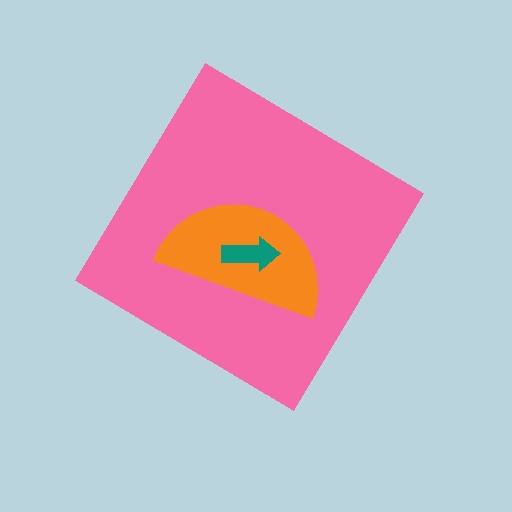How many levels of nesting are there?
3.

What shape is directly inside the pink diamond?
The orange semicircle.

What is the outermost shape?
The pink diamond.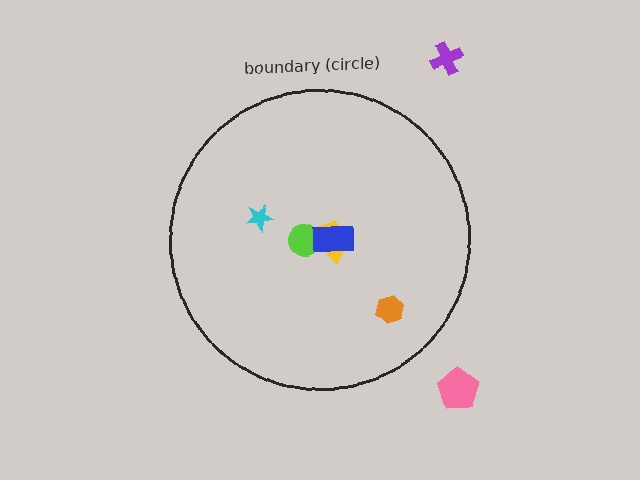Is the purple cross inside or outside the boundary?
Outside.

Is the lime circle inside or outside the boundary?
Inside.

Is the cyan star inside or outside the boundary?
Inside.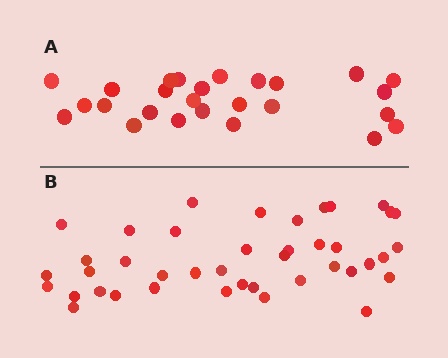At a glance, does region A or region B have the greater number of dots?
Region B (the bottom region) has more dots.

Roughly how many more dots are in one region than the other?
Region B has approximately 15 more dots than region A.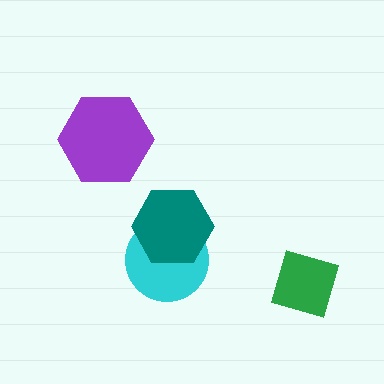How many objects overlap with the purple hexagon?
0 objects overlap with the purple hexagon.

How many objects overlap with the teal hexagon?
1 object overlaps with the teal hexagon.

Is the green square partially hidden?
No, no other shape covers it.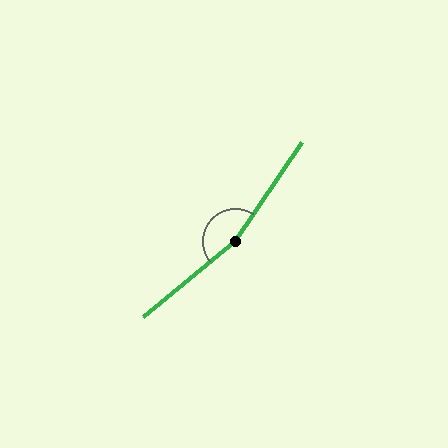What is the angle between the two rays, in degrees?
Approximately 164 degrees.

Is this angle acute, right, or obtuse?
It is obtuse.